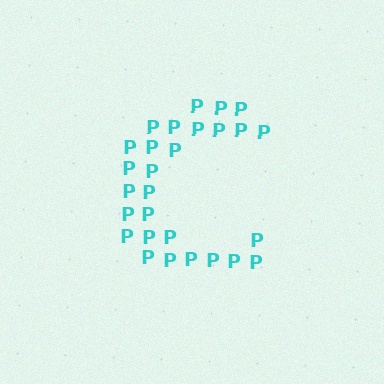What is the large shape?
The large shape is the letter C.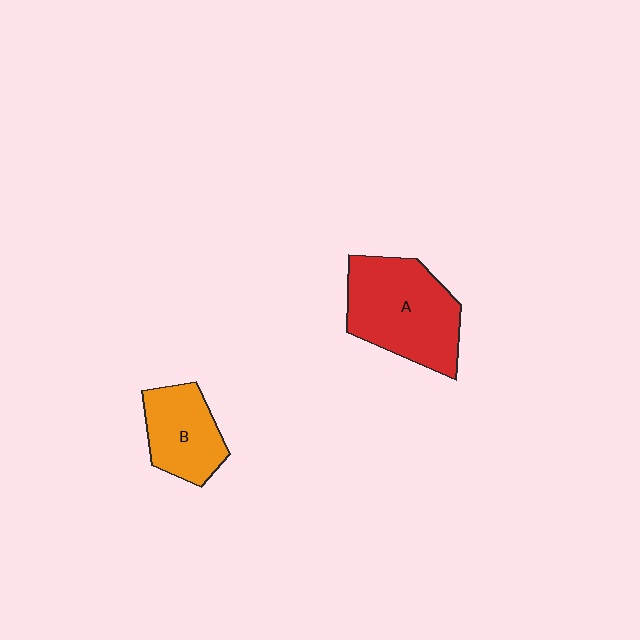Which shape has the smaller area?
Shape B (orange).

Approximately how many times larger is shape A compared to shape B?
Approximately 1.6 times.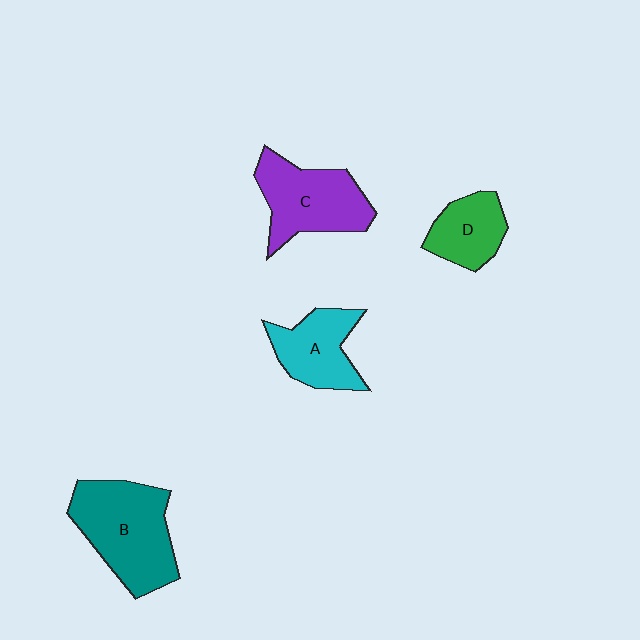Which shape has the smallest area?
Shape D (green).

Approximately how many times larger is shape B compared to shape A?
Approximately 1.6 times.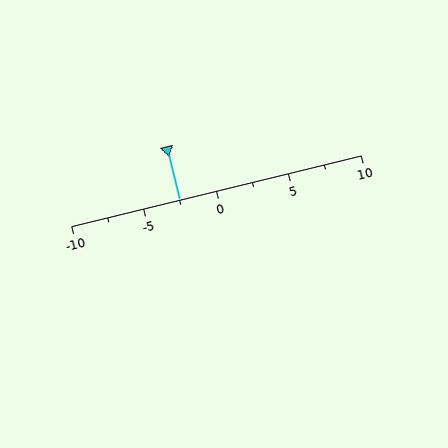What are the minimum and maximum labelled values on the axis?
The axis runs from -10 to 10.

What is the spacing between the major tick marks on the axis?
The major ticks are spaced 5 apart.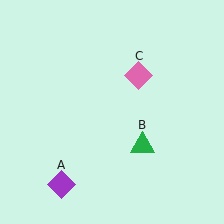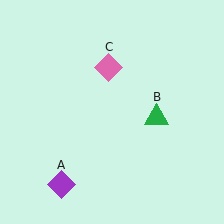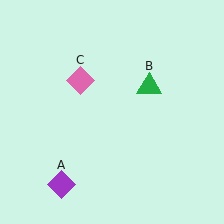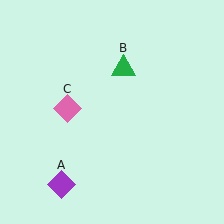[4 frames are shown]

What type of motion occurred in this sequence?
The green triangle (object B), pink diamond (object C) rotated counterclockwise around the center of the scene.